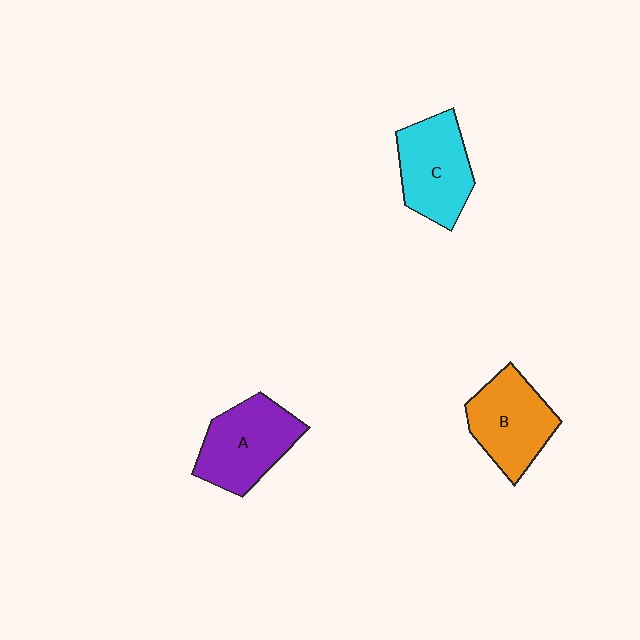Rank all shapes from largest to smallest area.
From largest to smallest: A (purple), C (cyan), B (orange).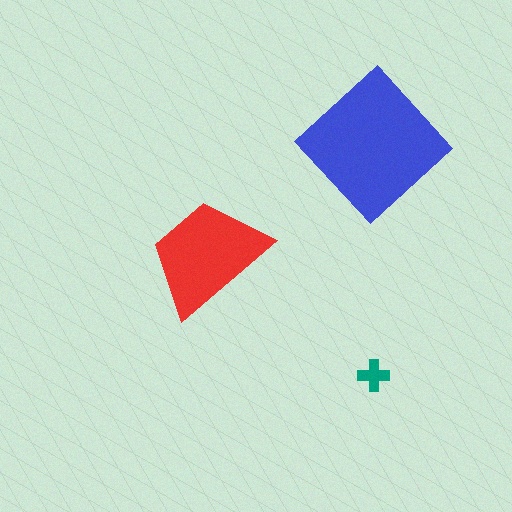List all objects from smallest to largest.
The teal cross, the red trapezoid, the blue diamond.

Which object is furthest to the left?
The red trapezoid is leftmost.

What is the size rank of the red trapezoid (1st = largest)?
2nd.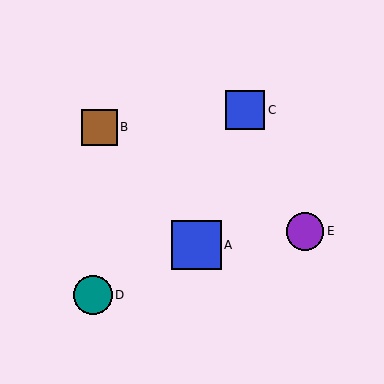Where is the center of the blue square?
The center of the blue square is at (245, 110).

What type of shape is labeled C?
Shape C is a blue square.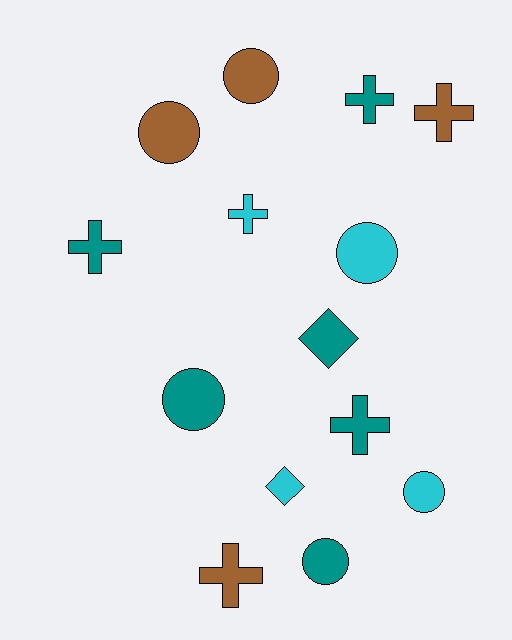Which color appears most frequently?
Teal, with 6 objects.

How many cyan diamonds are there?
There is 1 cyan diamond.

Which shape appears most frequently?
Cross, with 6 objects.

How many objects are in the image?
There are 14 objects.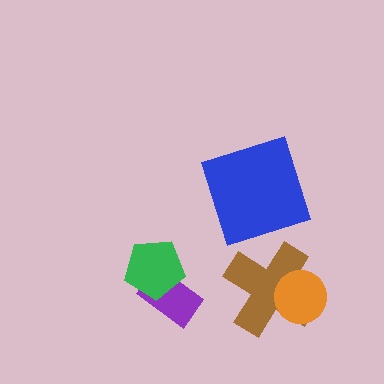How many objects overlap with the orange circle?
1 object overlaps with the orange circle.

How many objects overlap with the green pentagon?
1 object overlaps with the green pentagon.